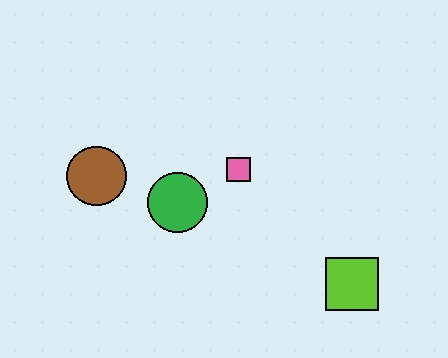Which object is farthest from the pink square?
The lime square is farthest from the pink square.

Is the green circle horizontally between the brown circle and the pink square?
Yes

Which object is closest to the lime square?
The pink square is closest to the lime square.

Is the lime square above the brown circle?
No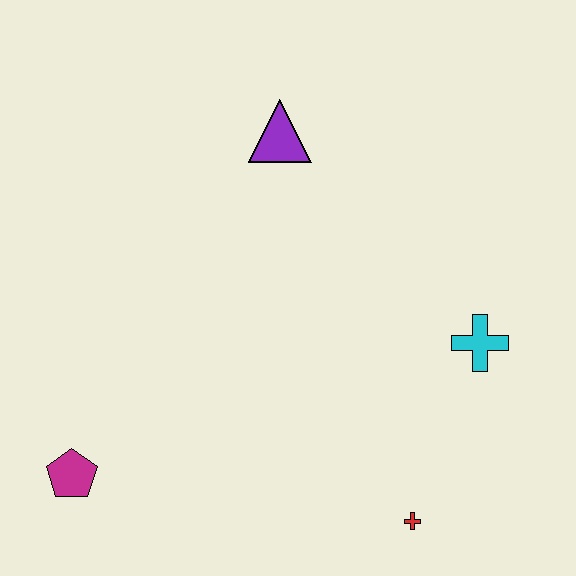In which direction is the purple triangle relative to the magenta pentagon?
The purple triangle is above the magenta pentagon.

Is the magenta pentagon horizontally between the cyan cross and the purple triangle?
No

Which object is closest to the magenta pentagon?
The red cross is closest to the magenta pentagon.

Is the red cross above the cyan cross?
No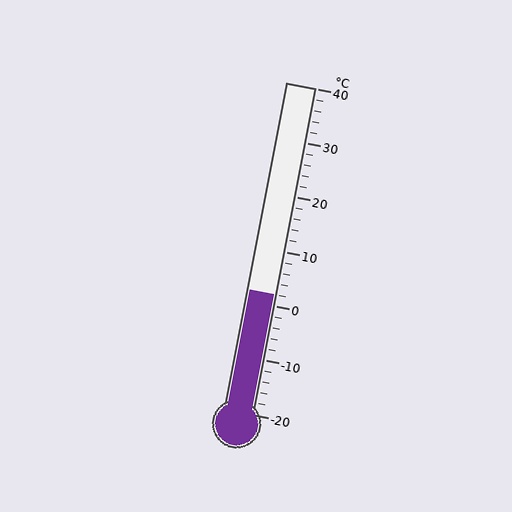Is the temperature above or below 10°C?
The temperature is below 10°C.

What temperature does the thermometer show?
The thermometer shows approximately 2°C.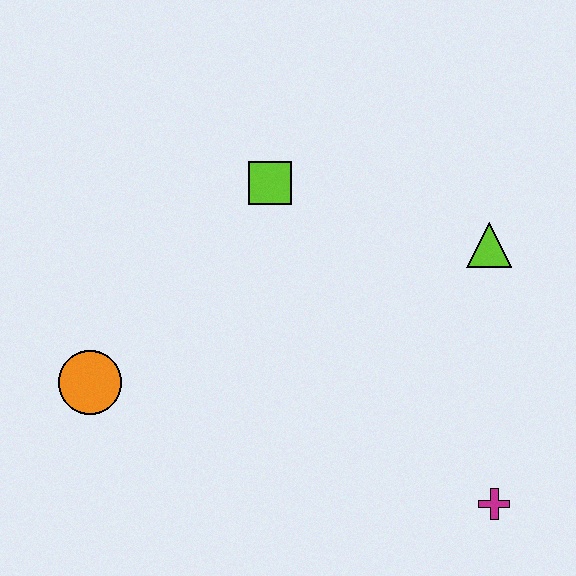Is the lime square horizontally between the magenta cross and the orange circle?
Yes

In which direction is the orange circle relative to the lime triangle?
The orange circle is to the left of the lime triangle.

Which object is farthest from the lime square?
The magenta cross is farthest from the lime square.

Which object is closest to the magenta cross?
The lime triangle is closest to the magenta cross.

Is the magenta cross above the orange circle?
No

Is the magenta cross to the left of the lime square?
No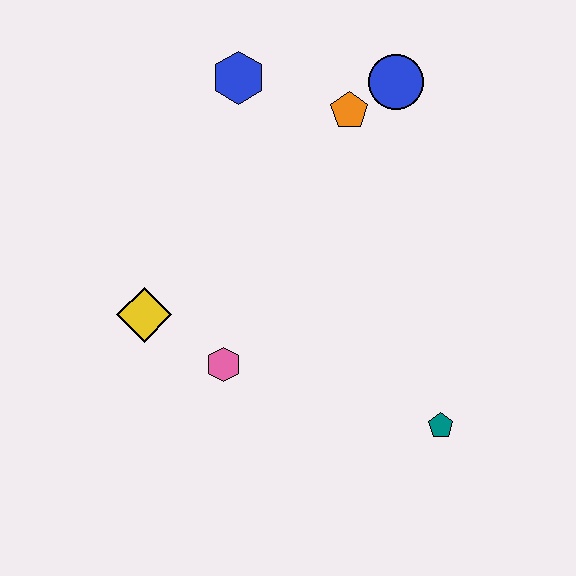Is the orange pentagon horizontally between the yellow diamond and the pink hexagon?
No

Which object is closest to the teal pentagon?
The pink hexagon is closest to the teal pentagon.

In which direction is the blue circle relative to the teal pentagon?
The blue circle is above the teal pentagon.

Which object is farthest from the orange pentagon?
The teal pentagon is farthest from the orange pentagon.